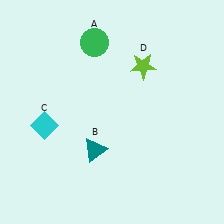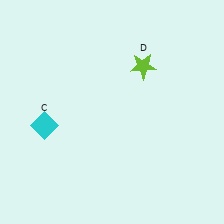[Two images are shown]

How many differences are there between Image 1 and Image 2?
There are 2 differences between the two images.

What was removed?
The teal triangle (B), the green circle (A) were removed in Image 2.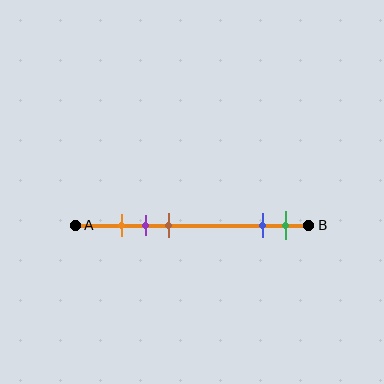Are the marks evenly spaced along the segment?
No, the marks are not evenly spaced.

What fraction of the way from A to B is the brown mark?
The brown mark is approximately 40% (0.4) of the way from A to B.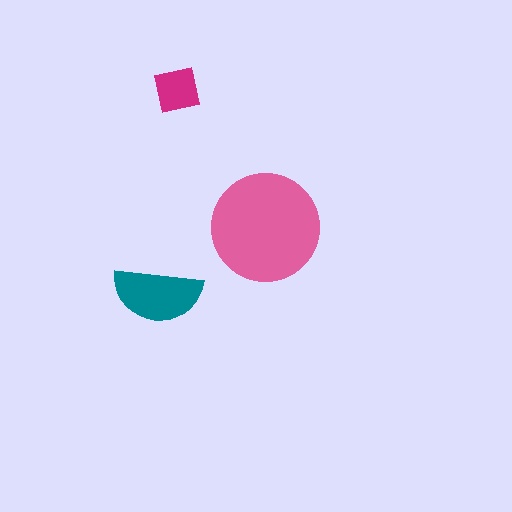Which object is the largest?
The pink circle.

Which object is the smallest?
The magenta square.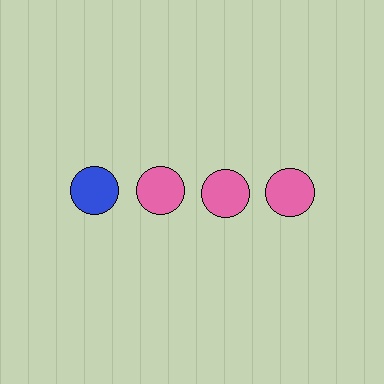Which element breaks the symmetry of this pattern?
The blue circle in the top row, leftmost column breaks the symmetry. All other shapes are pink circles.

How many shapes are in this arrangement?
There are 4 shapes arranged in a grid pattern.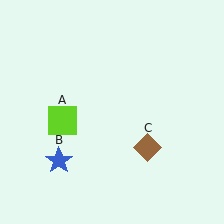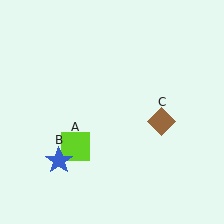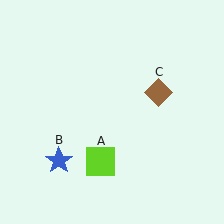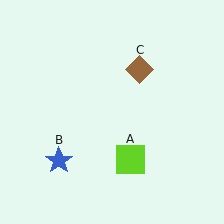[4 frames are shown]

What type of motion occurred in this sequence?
The lime square (object A), brown diamond (object C) rotated counterclockwise around the center of the scene.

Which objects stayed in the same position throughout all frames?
Blue star (object B) remained stationary.